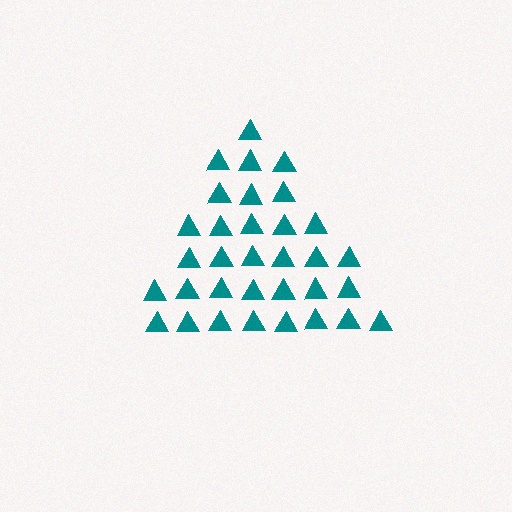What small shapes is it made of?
It is made of small triangles.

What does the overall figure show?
The overall figure shows a triangle.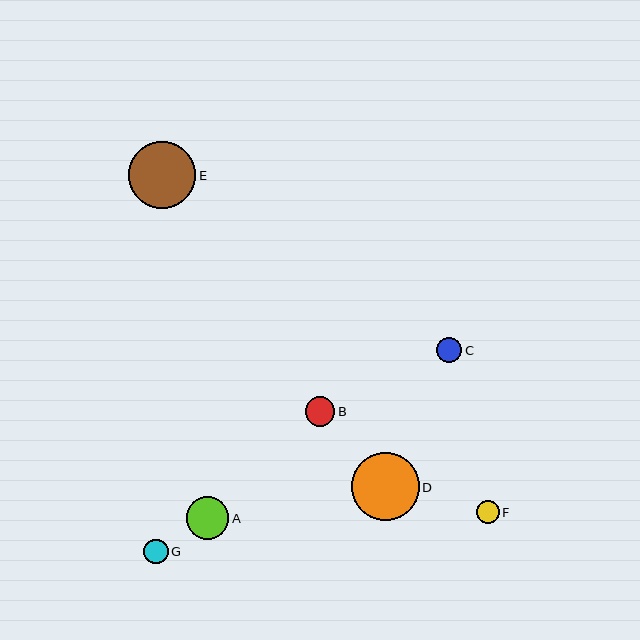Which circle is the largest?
Circle D is the largest with a size of approximately 68 pixels.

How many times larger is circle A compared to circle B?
Circle A is approximately 1.4 times the size of circle B.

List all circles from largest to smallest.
From largest to smallest: D, E, A, B, C, G, F.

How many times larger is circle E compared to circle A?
Circle E is approximately 1.6 times the size of circle A.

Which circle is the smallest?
Circle F is the smallest with a size of approximately 23 pixels.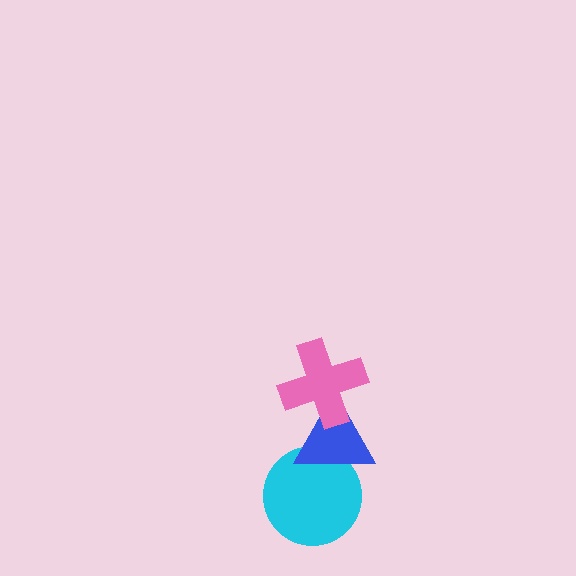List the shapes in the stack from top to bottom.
From top to bottom: the pink cross, the blue triangle, the cyan circle.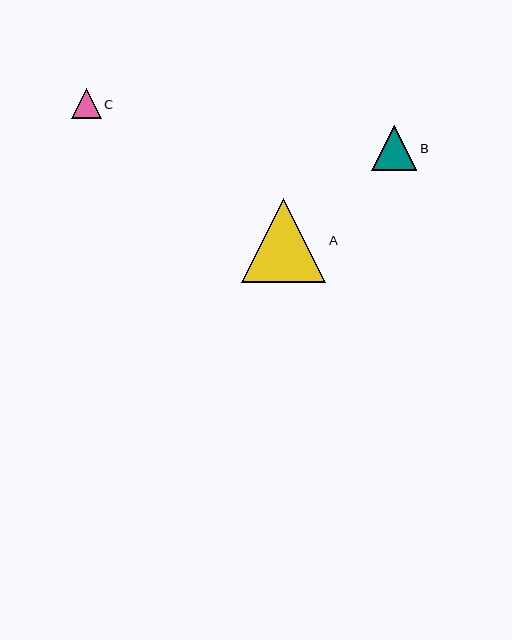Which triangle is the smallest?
Triangle C is the smallest with a size of approximately 29 pixels.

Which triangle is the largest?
Triangle A is the largest with a size of approximately 85 pixels.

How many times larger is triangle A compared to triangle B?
Triangle A is approximately 1.9 times the size of triangle B.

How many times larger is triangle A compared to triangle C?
Triangle A is approximately 2.9 times the size of triangle C.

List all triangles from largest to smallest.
From largest to smallest: A, B, C.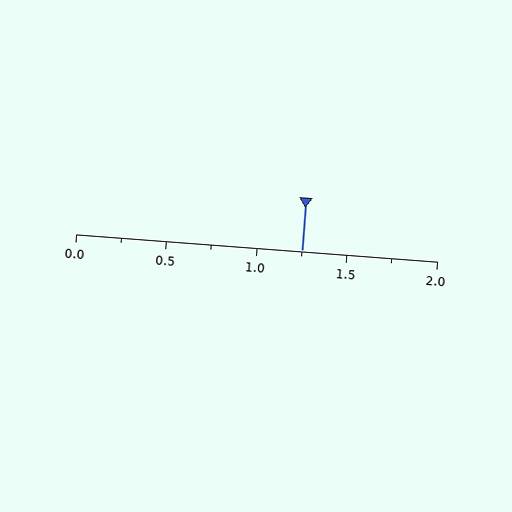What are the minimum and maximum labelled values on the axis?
The axis runs from 0.0 to 2.0.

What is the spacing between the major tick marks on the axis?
The major ticks are spaced 0.5 apart.